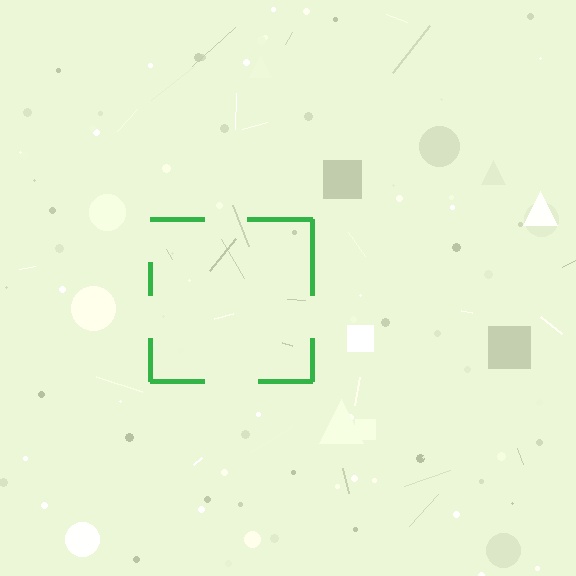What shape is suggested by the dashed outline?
The dashed outline suggests a square.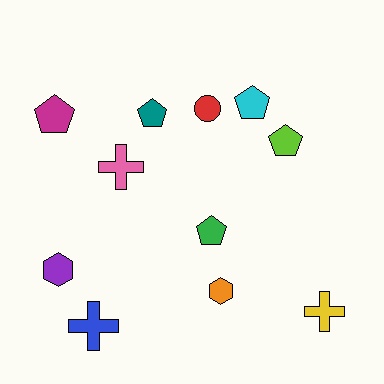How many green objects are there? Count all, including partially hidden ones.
There is 1 green object.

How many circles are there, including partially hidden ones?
There is 1 circle.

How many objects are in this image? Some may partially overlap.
There are 11 objects.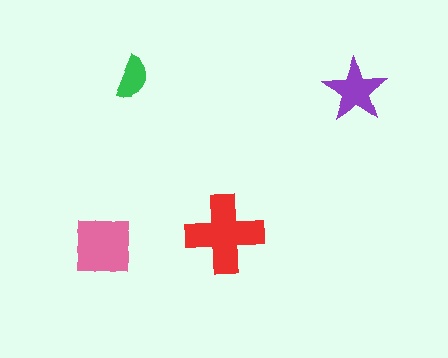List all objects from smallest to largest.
The green semicircle, the purple star, the pink square, the red cross.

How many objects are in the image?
There are 4 objects in the image.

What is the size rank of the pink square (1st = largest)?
2nd.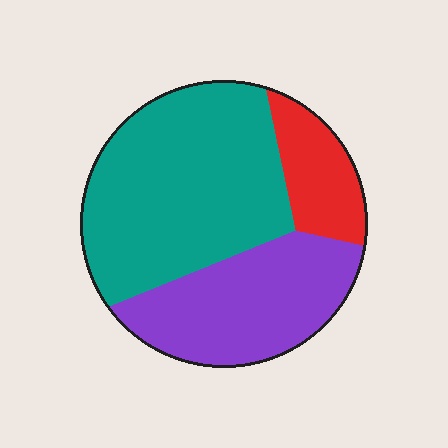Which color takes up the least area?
Red, at roughly 15%.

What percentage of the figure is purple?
Purple covers roughly 35% of the figure.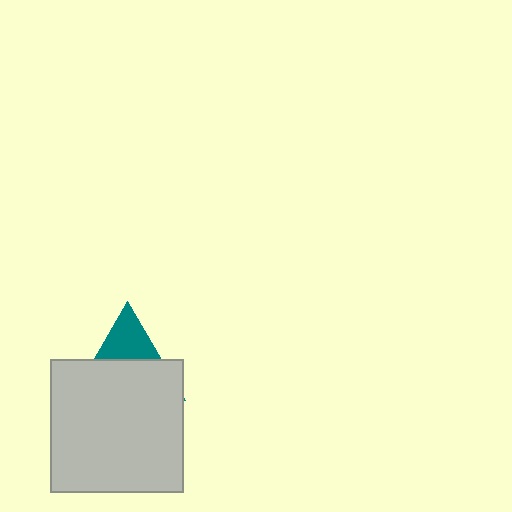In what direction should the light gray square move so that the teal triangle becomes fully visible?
The light gray square should move down. That is the shortest direction to clear the overlap and leave the teal triangle fully visible.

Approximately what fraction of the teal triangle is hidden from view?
Roughly 66% of the teal triangle is hidden behind the light gray square.